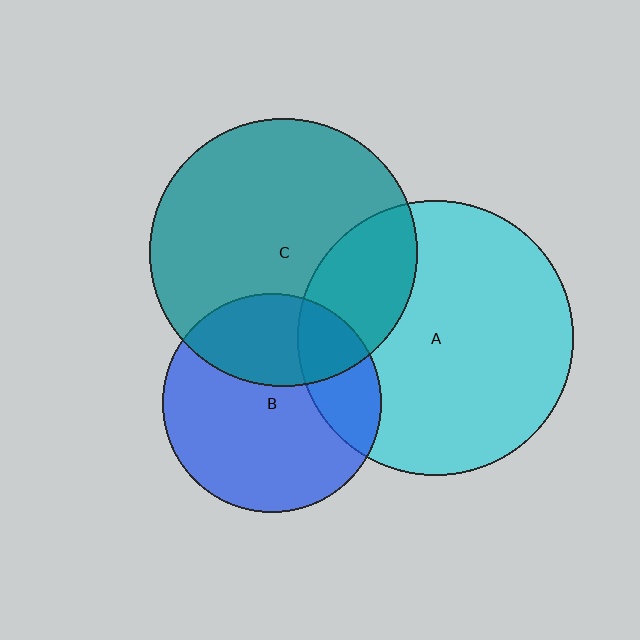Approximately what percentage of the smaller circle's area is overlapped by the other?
Approximately 20%.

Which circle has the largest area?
Circle A (cyan).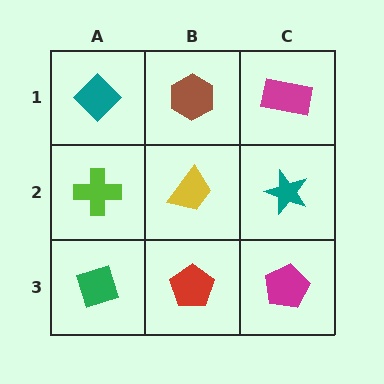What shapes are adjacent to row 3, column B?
A yellow trapezoid (row 2, column B), a green diamond (row 3, column A), a magenta pentagon (row 3, column C).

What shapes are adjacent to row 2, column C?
A magenta rectangle (row 1, column C), a magenta pentagon (row 3, column C), a yellow trapezoid (row 2, column B).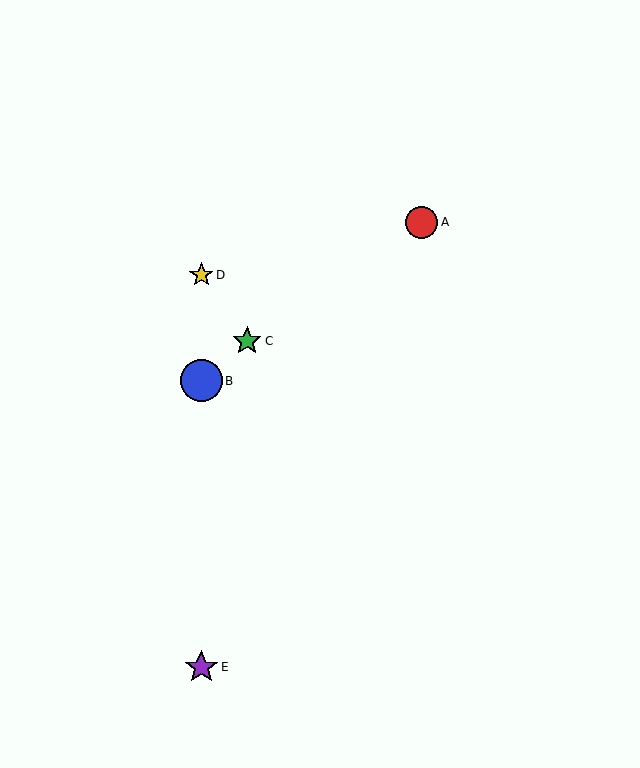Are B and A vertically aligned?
No, B is at x≈201 and A is at x≈422.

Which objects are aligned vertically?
Objects B, D, E are aligned vertically.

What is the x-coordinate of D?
Object D is at x≈201.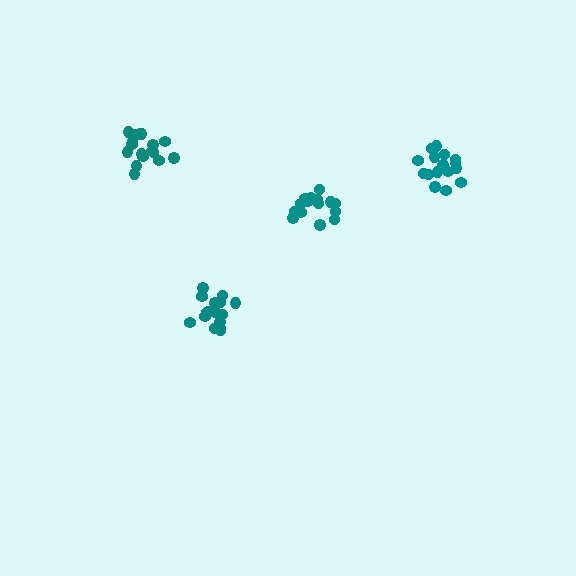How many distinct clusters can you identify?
There are 4 distinct clusters.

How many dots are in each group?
Group 1: 16 dots, Group 2: 16 dots, Group 3: 17 dots, Group 4: 17 dots (66 total).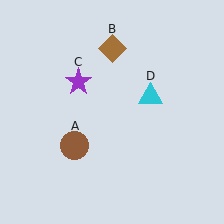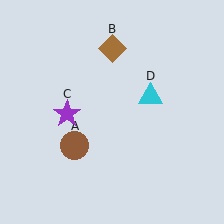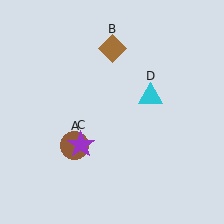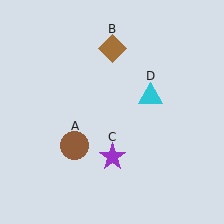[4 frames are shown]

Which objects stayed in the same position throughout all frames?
Brown circle (object A) and brown diamond (object B) and cyan triangle (object D) remained stationary.